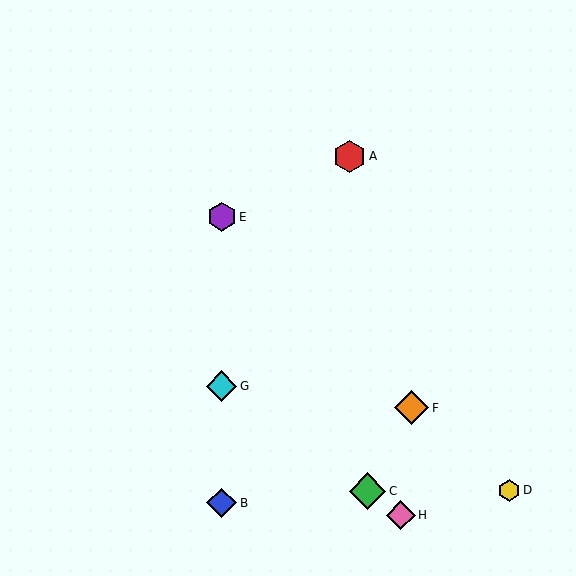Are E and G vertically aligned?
Yes, both are at x≈222.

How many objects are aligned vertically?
3 objects (B, E, G) are aligned vertically.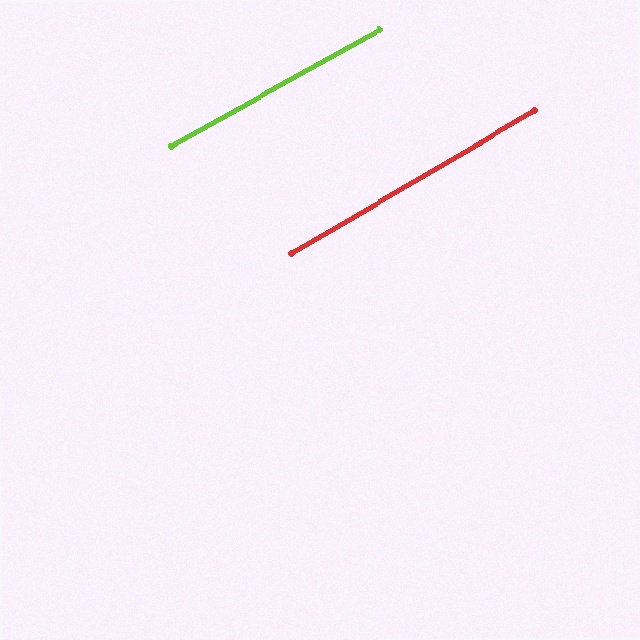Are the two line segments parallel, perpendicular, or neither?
Parallel — their directions differ by only 1.2°.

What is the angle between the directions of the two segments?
Approximately 1 degree.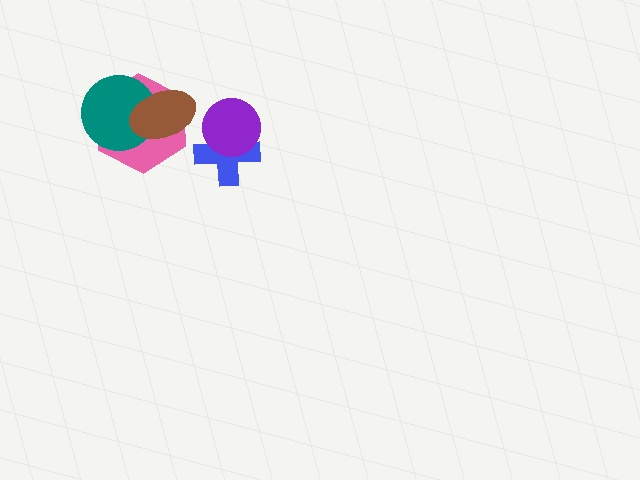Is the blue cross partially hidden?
Yes, it is partially covered by another shape.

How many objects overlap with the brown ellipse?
2 objects overlap with the brown ellipse.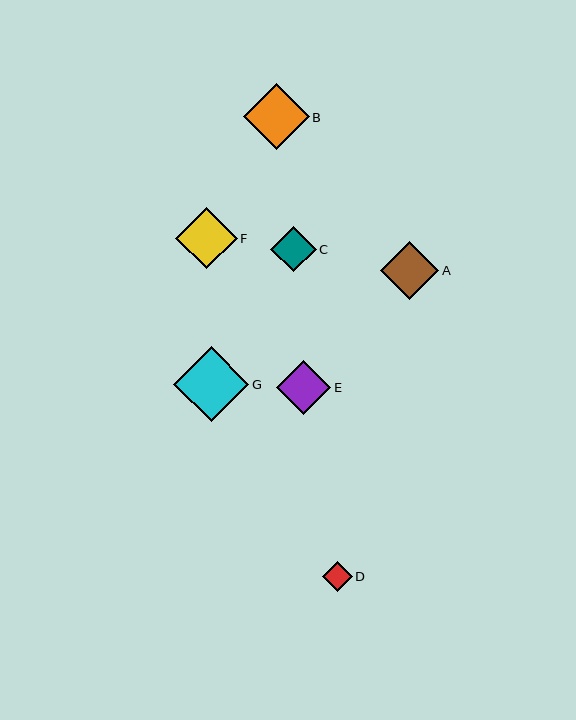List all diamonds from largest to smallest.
From largest to smallest: G, B, F, A, E, C, D.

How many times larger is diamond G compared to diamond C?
Diamond G is approximately 1.7 times the size of diamond C.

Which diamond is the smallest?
Diamond D is the smallest with a size of approximately 29 pixels.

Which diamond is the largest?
Diamond G is the largest with a size of approximately 75 pixels.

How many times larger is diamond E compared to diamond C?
Diamond E is approximately 1.2 times the size of diamond C.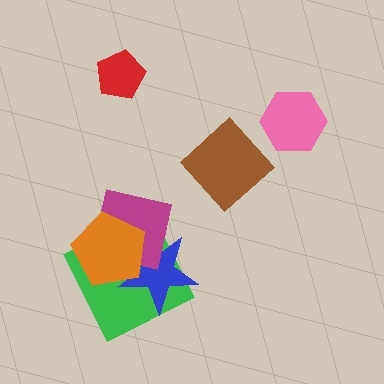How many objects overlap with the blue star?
3 objects overlap with the blue star.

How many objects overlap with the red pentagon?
0 objects overlap with the red pentagon.